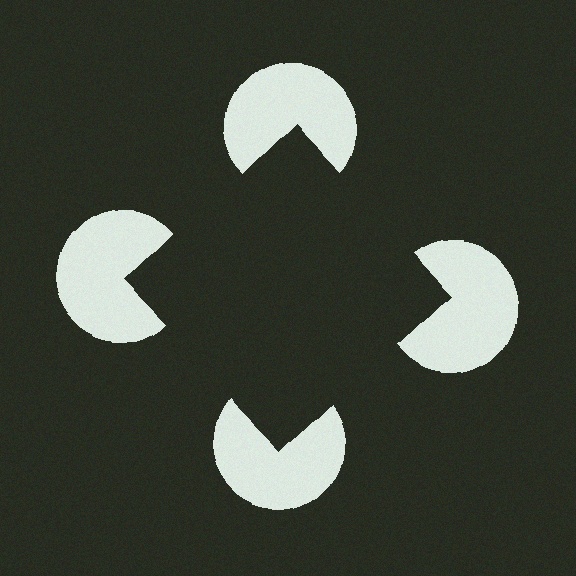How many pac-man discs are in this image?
There are 4 — one at each vertex of the illusory square.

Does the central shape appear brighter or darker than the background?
It typically appears slightly darker than the background, even though no actual brightness change is drawn.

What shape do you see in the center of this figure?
An illusory square — its edges are inferred from the aligned wedge cuts in the pac-man discs, not physically drawn.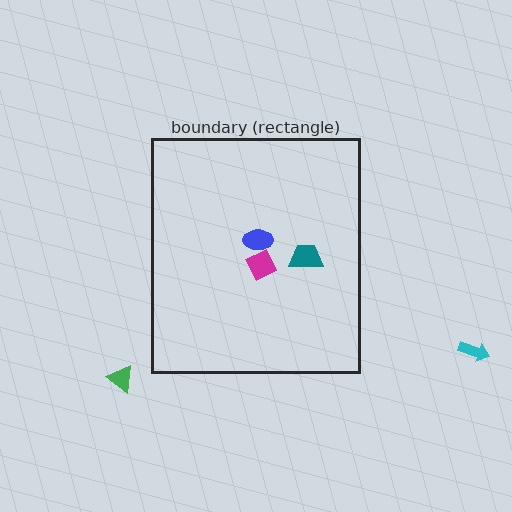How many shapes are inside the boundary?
3 inside, 2 outside.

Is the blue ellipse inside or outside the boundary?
Inside.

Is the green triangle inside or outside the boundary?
Outside.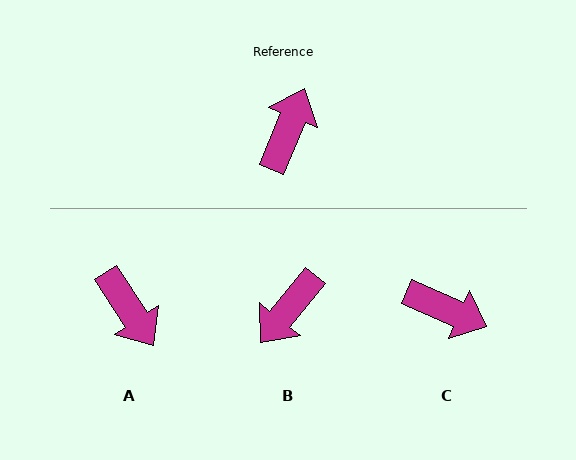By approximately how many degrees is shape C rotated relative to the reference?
Approximately 91 degrees clockwise.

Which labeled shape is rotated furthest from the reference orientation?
B, about 163 degrees away.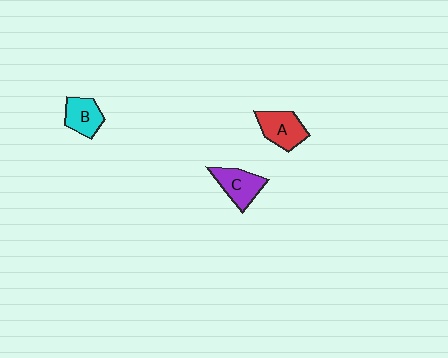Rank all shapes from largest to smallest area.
From largest to smallest: C (purple), A (red), B (cyan).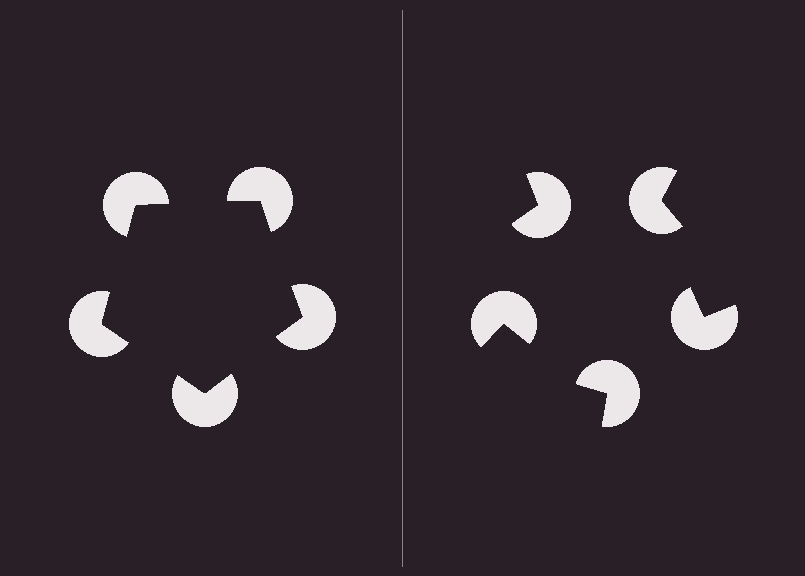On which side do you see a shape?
An illusory pentagon appears on the left side. On the right side the wedge cuts are rotated, so no coherent shape forms.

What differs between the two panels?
The pac-man discs are positioned identically on both sides; only the wedge orientations differ. On the left they align to a pentagon; on the right they are misaligned.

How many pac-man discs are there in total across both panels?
10 — 5 on each side.